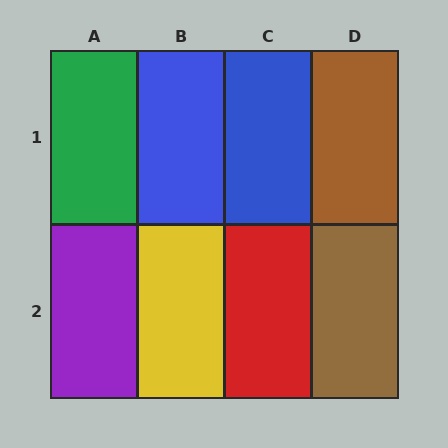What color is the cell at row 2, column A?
Purple.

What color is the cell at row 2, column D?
Brown.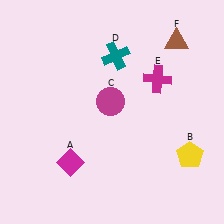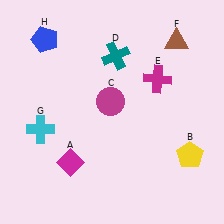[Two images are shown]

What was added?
A cyan cross (G), a blue pentagon (H) were added in Image 2.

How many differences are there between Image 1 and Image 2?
There are 2 differences between the two images.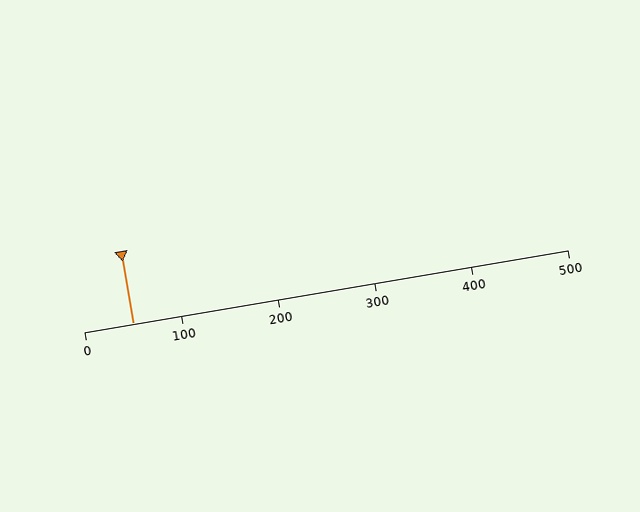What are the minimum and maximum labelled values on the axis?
The axis runs from 0 to 500.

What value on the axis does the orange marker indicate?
The marker indicates approximately 50.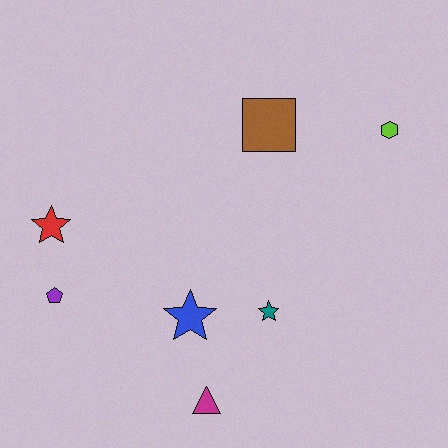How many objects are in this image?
There are 7 objects.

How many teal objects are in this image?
There is 1 teal object.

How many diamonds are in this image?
There are no diamonds.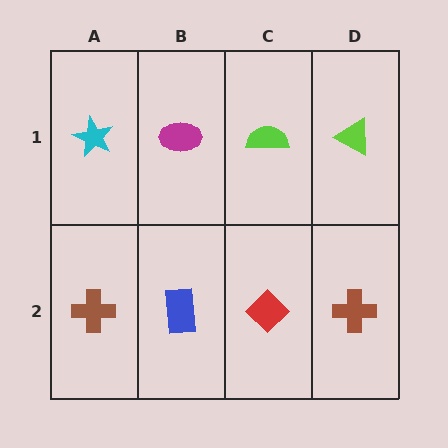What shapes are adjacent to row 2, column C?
A lime semicircle (row 1, column C), a blue rectangle (row 2, column B), a brown cross (row 2, column D).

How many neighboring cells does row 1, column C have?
3.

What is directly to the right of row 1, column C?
A lime triangle.